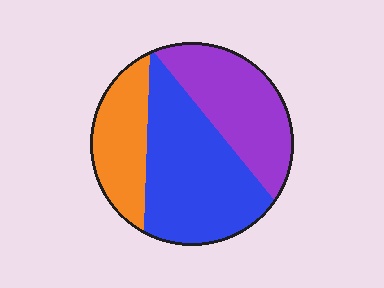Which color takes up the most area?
Blue, at roughly 45%.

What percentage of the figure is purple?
Purple takes up about one third (1/3) of the figure.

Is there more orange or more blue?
Blue.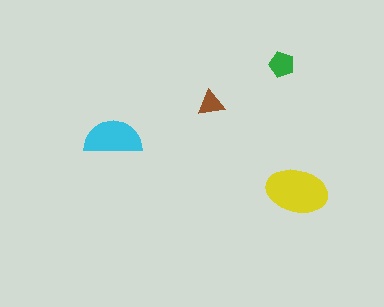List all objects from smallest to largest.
The brown triangle, the green pentagon, the cyan semicircle, the yellow ellipse.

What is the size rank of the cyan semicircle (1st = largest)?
2nd.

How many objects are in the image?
There are 4 objects in the image.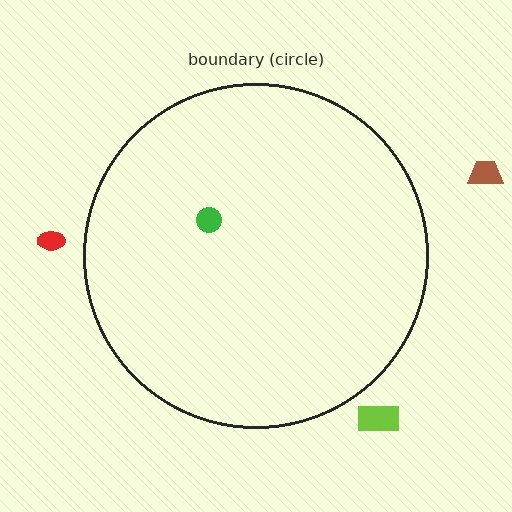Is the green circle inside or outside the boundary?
Inside.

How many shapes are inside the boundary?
1 inside, 3 outside.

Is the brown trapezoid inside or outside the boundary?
Outside.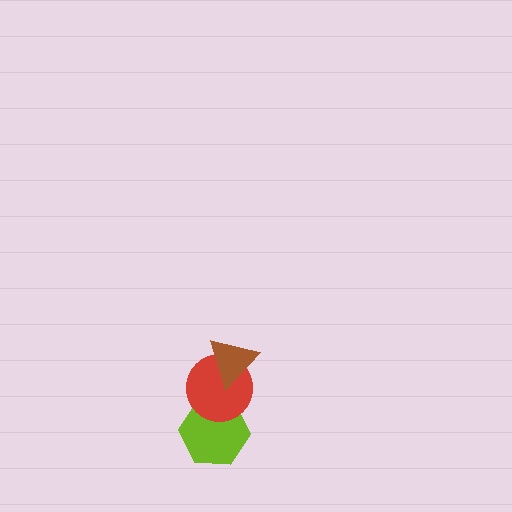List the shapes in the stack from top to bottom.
From top to bottom: the brown triangle, the red circle, the lime hexagon.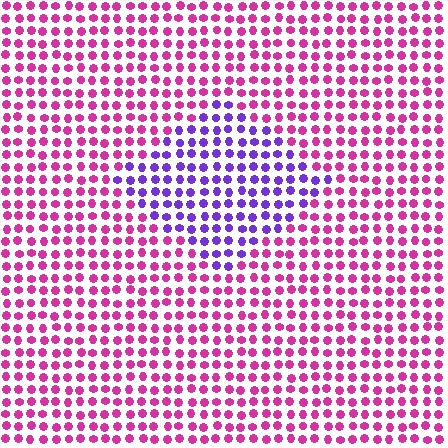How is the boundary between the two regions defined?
The boundary is defined purely by a slight shift in hue (about 54 degrees). Spacing, size, and orientation are identical on both sides.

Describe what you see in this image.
The image is filled with small magenta elements in a uniform arrangement. A diamond-shaped region is visible where the elements are tinted to a slightly different hue, forming a subtle color boundary.